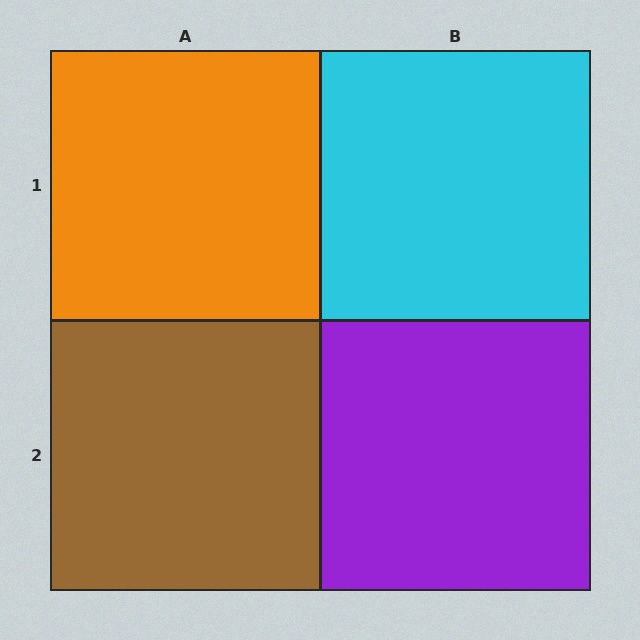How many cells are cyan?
1 cell is cyan.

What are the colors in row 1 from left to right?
Orange, cyan.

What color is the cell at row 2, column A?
Brown.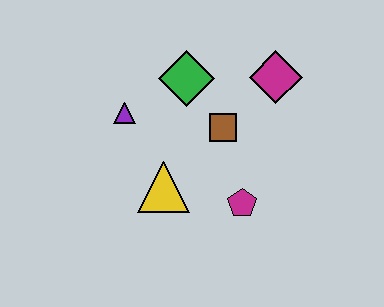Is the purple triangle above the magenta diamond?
No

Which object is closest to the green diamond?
The brown square is closest to the green diamond.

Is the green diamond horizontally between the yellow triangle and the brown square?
Yes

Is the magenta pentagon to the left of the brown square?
No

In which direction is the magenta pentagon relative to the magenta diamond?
The magenta pentagon is below the magenta diamond.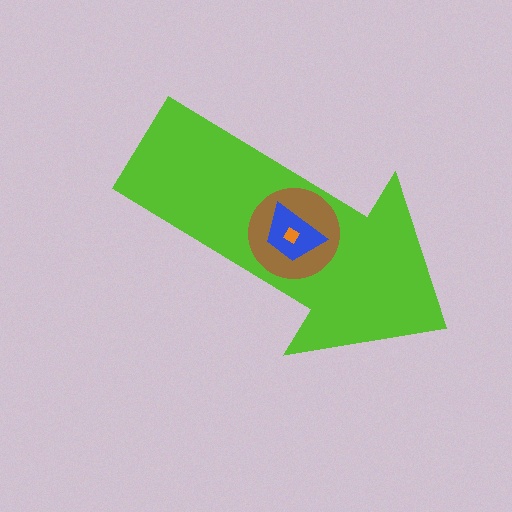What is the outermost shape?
The lime arrow.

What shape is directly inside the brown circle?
The blue trapezoid.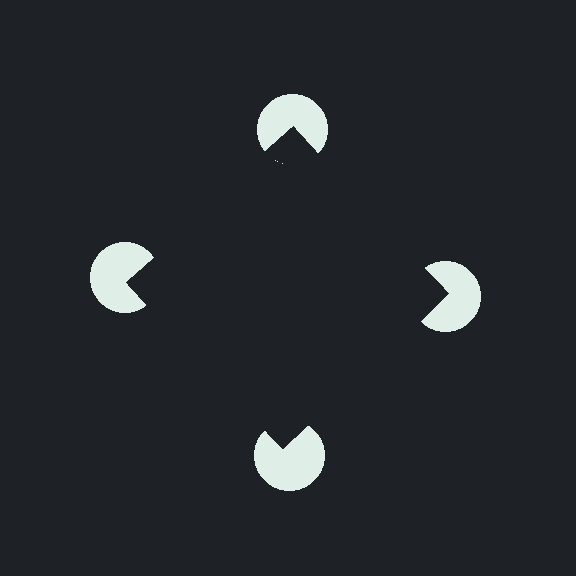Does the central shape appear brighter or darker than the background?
It typically appears slightly darker than the background, even though no actual brightness change is drawn.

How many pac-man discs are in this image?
There are 4 — one at each vertex of the illusory square.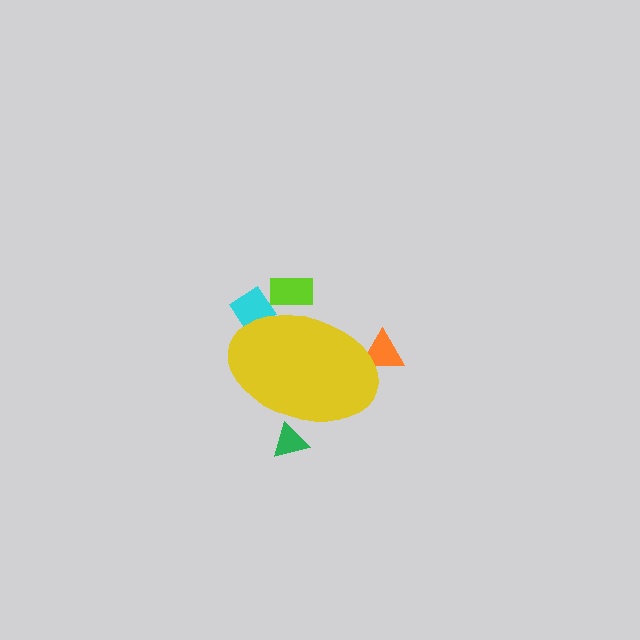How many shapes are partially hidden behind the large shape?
4 shapes are partially hidden.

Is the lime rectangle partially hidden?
Yes, the lime rectangle is partially hidden behind the yellow ellipse.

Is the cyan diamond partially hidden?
Yes, the cyan diamond is partially hidden behind the yellow ellipse.